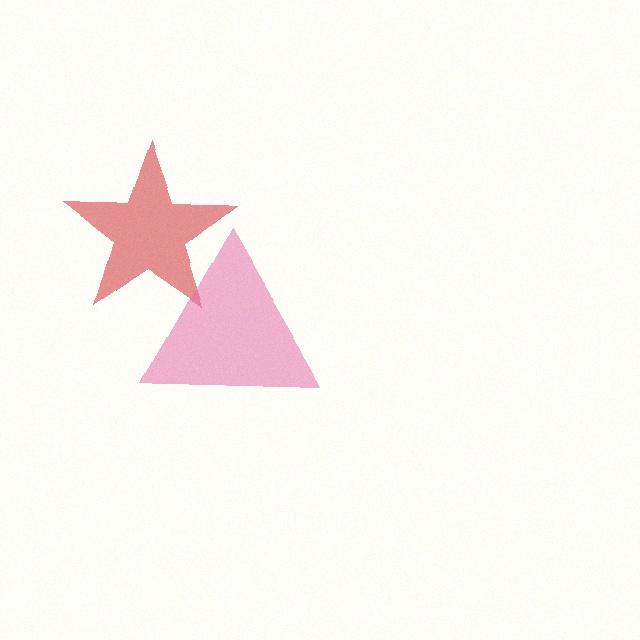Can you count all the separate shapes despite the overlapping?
Yes, there are 2 separate shapes.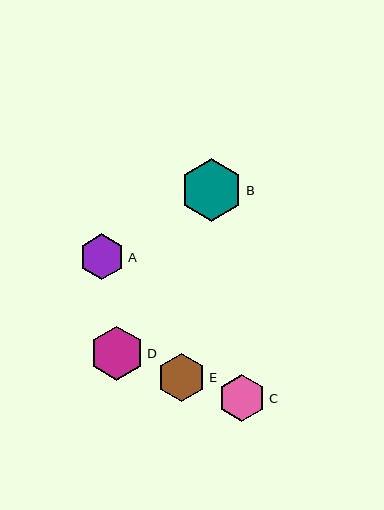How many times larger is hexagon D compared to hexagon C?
Hexagon D is approximately 1.1 times the size of hexagon C.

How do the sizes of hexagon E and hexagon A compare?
Hexagon E and hexagon A are approximately the same size.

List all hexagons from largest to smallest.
From largest to smallest: B, D, E, C, A.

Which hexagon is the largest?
Hexagon B is the largest with a size of approximately 63 pixels.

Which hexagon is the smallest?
Hexagon A is the smallest with a size of approximately 46 pixels.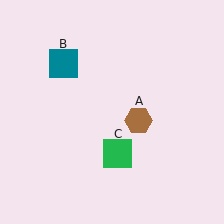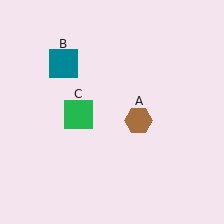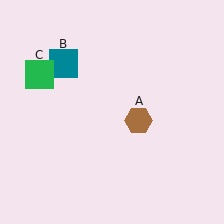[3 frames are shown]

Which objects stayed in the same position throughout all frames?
Brown hexagon (object A) and teal square (object B) remained stationary.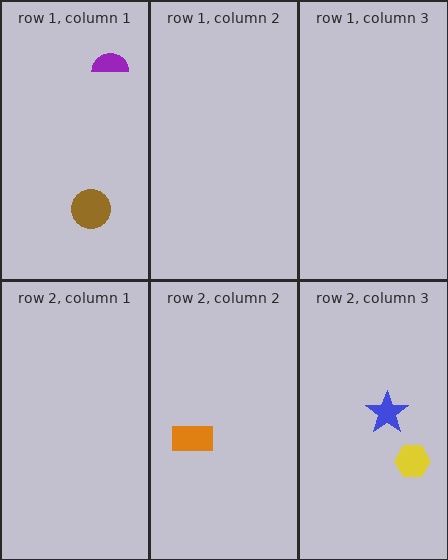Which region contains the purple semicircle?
The row 1, column 1 region.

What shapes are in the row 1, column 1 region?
The brown circle, the purple semicircle.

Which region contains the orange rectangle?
The row 2, column 2 region.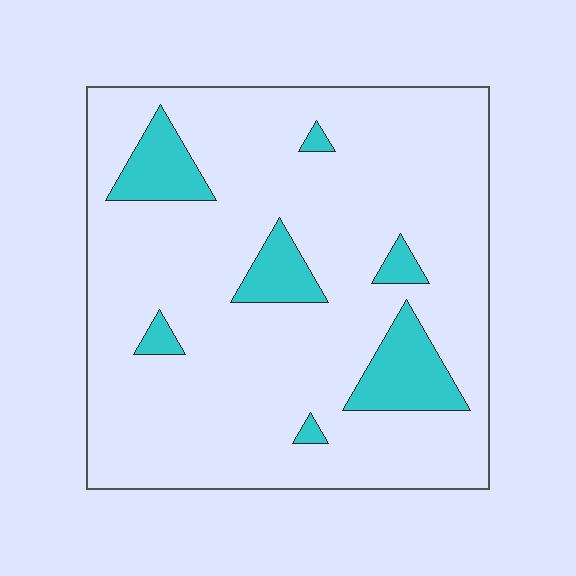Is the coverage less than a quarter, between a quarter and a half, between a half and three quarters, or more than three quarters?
Less than a quarter.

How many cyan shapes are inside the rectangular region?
7.